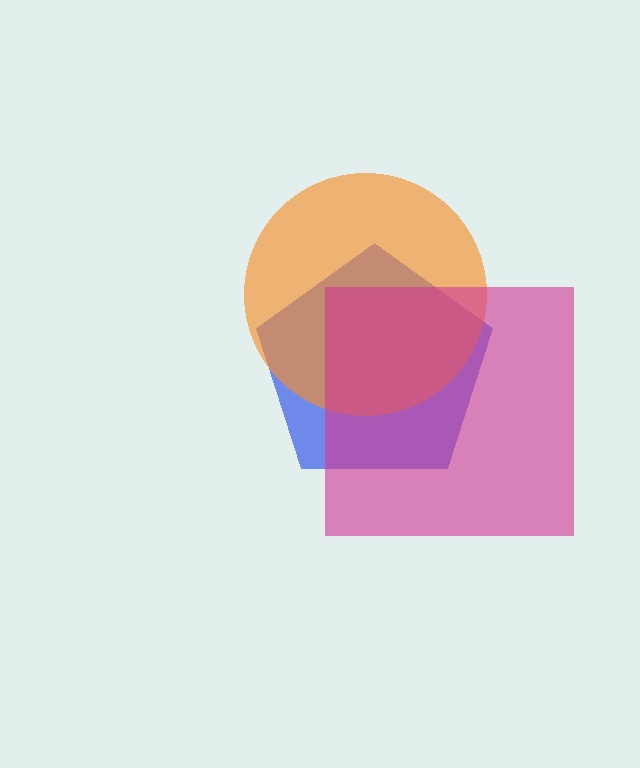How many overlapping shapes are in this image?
There are 3 overlapping shapes in the image.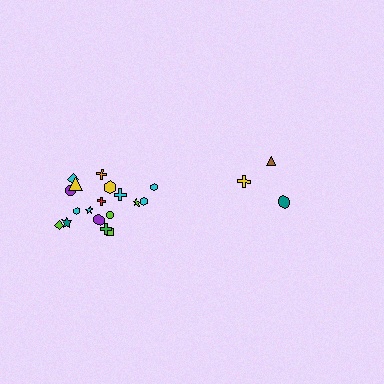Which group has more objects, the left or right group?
The left group.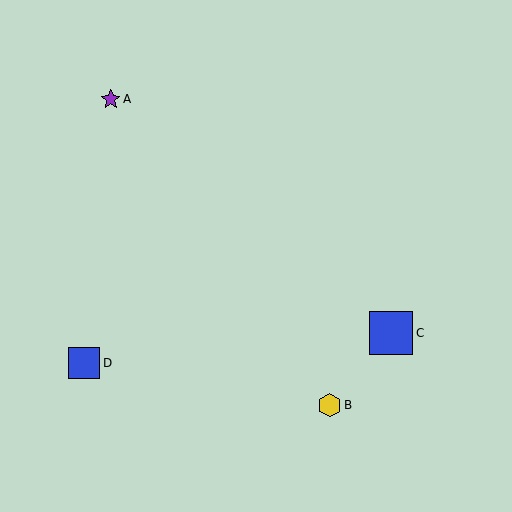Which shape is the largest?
The blue square (labeled C) is the largest.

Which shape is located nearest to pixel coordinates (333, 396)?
The yellow hexagon (labeled B) at (330, 405) is nearest to that location.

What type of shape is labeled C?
Shape C is a blue square.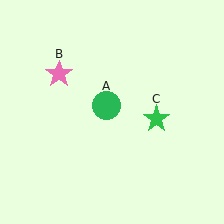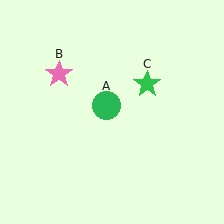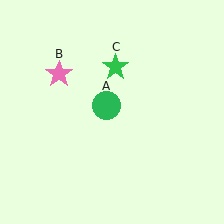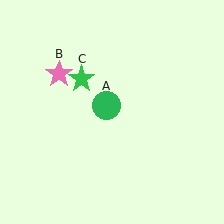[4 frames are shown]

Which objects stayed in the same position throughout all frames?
Green circle (object A) and pink star (object B) remained stationary.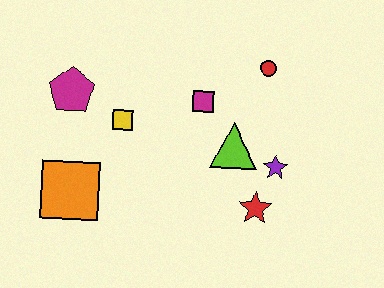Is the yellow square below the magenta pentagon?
Yes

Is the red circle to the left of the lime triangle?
No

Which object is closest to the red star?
The purple star is closest to the red star.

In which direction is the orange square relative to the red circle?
The orange square is to the left of the red circle.